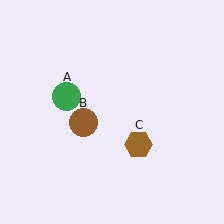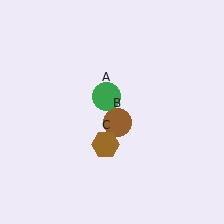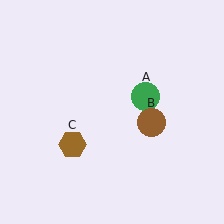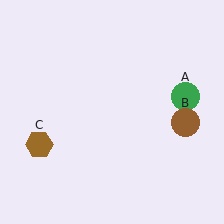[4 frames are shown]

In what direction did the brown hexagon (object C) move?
The brown hexagon (object C) moved left.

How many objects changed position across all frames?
3 objects changed position: green circle (object A), brown circle (object B), brown hexagon (object C).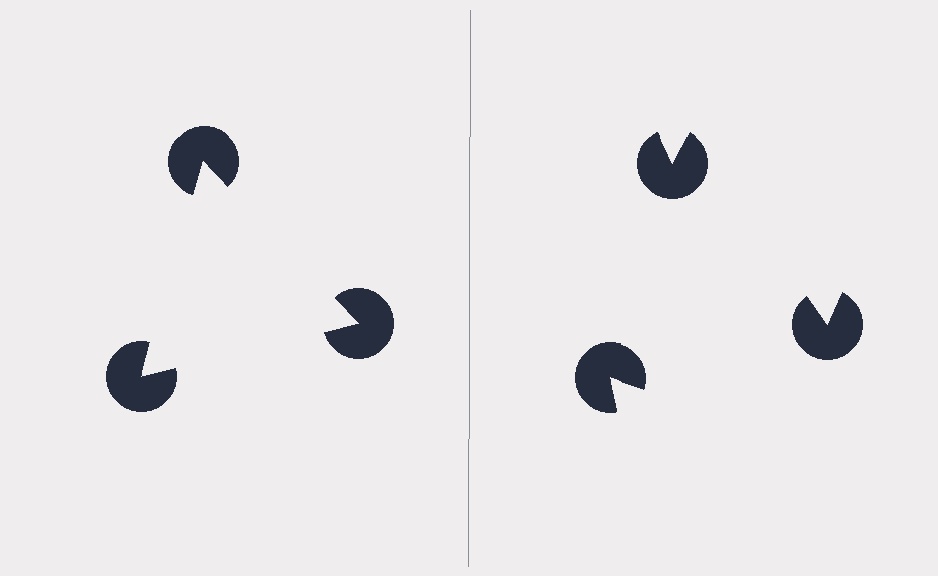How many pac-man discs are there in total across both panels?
6 — 3 on each side.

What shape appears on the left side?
An illusory triangle.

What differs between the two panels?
The pac-man discs are positioned identically on both sides; only the wedge orientations differ. On the left they align to a triangle; on the right they are misaligned.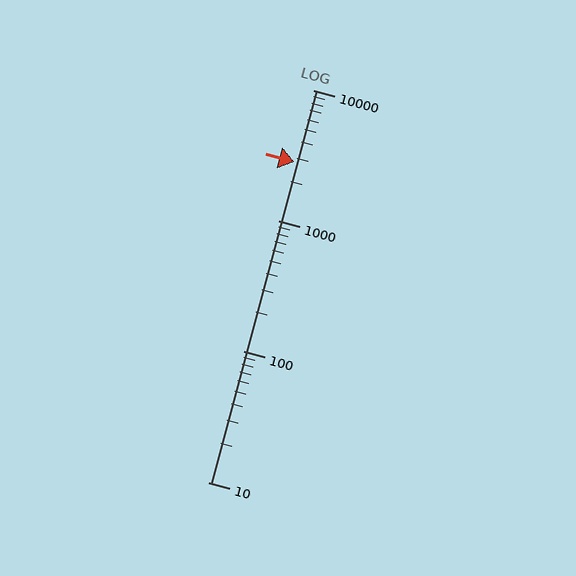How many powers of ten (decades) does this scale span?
The scale spans 3 decades, from 10 to 10000.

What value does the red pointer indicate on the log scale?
The pointer indicates approximately 2800.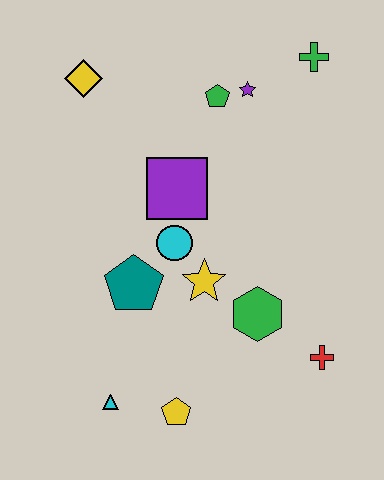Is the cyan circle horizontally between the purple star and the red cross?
No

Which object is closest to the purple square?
The cyan circle is closest to the purple square.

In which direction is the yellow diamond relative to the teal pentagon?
The yellow diamond is above the teal pentagon.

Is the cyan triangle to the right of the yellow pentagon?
No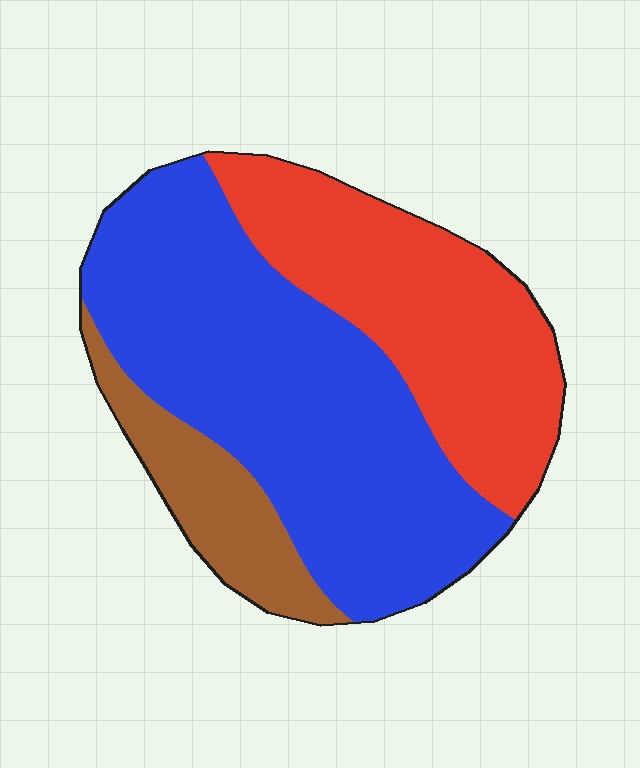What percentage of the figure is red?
Red covers roughly 35% of the figure.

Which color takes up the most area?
Blue, at roughly 55%.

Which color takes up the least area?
Brown, at roughly 15%.